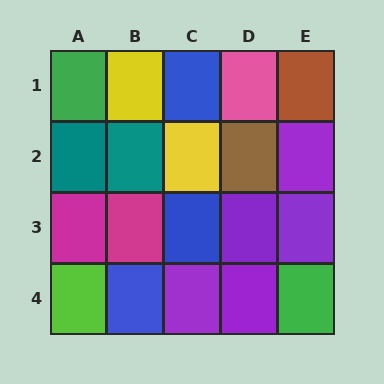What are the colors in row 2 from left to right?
Teal, teal, yellow, brown, purple.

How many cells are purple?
5 cells are purple.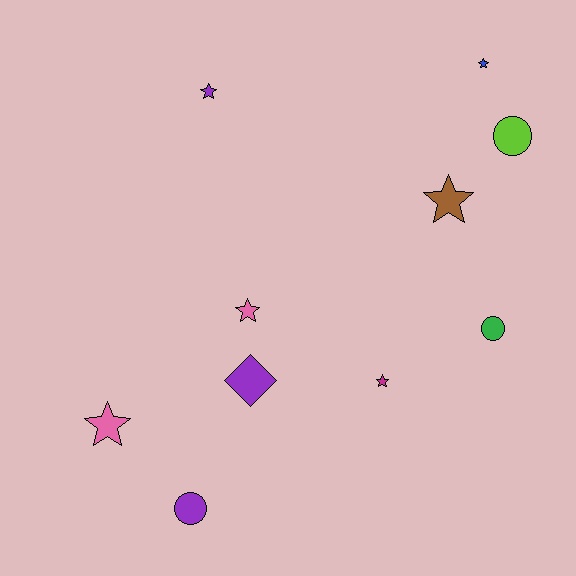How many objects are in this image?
There are 10 objects.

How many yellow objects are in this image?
There are no yellow objects.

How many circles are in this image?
There are 3 circles.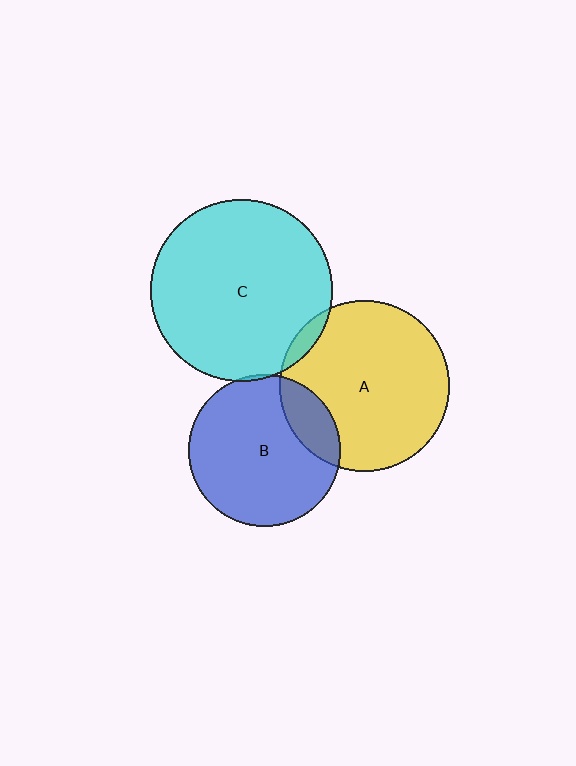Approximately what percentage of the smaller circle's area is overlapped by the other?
Approximately 5%.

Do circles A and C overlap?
Yes.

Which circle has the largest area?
Circle C (cyan).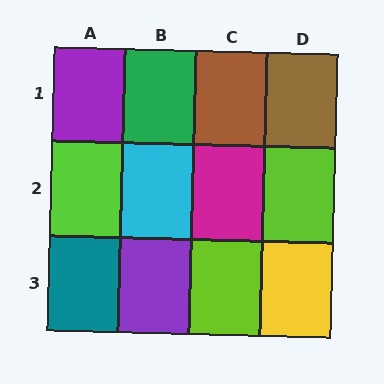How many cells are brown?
2 cells are brown.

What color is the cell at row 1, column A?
Purple.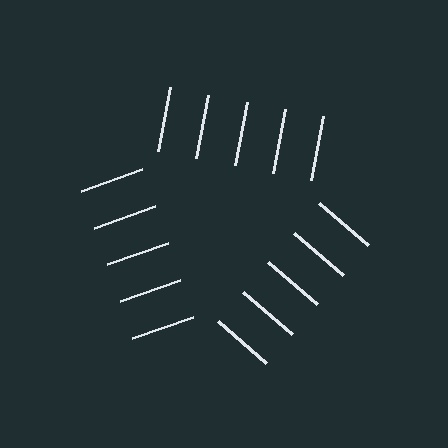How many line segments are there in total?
15 — 5 along each of the 3 edges.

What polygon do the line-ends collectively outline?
An illusory triangle — the line segments terminate on its edges but no continuous stroke is drawn.